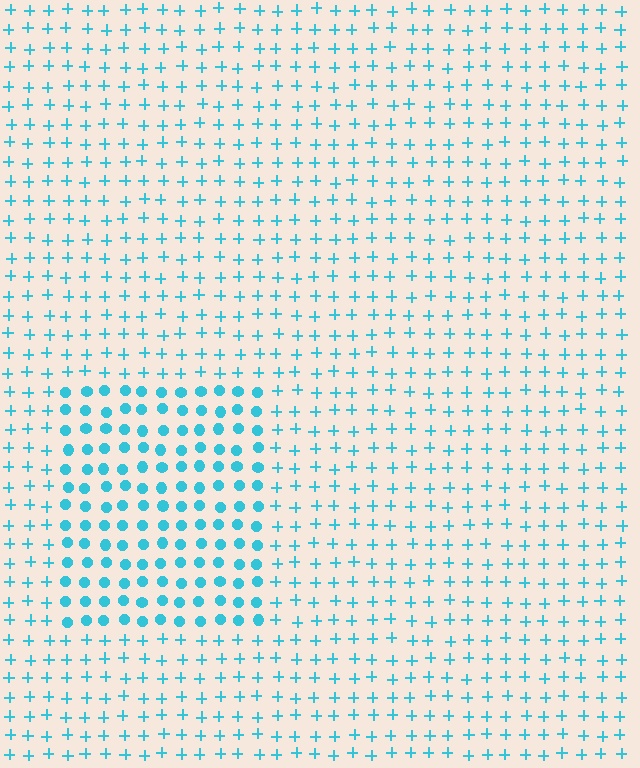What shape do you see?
I see a rectangle.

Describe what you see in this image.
The image is filled with small cyan elements arranged in a uniform grid. A rectangle-shaped region contains circles, while the surrounding area contains plus signs. The boundary is defined purely by the change in element shape.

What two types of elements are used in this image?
The image uses circles inside the rectangle region and plus signs outside it.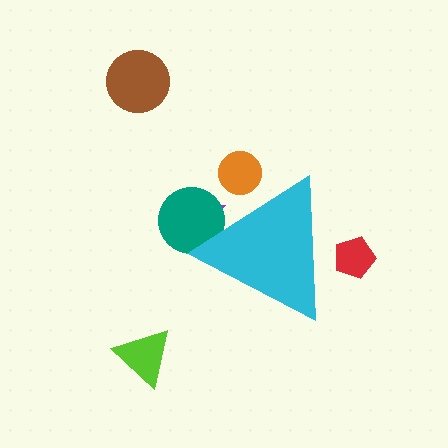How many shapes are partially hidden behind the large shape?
4 shapes are partially hidden.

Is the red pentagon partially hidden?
Yes, the red pentagon is partially hidden behind the cyan triangle.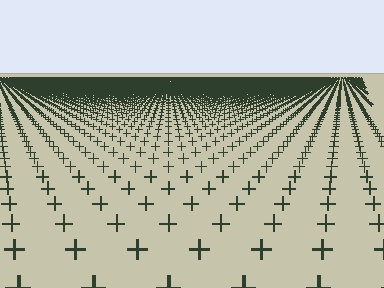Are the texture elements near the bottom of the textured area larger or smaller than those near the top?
Larger. Near the bottom, elements are closer to the viewer and appear at a bigger on-screen size.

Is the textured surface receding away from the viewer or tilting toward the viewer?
The surface is receding away from the viewer. Texture elements get smaller and denser toward the top.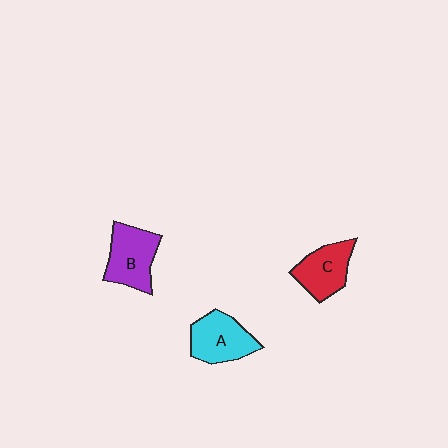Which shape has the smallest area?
Shape C (red).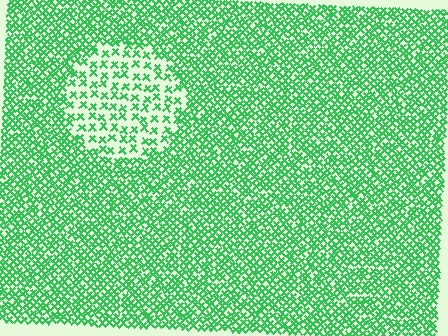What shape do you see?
I see a circle.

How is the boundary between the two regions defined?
The boundary is defined by a change in element density (approximately 2.3x ratio). All elements are the same color, size, and shape.